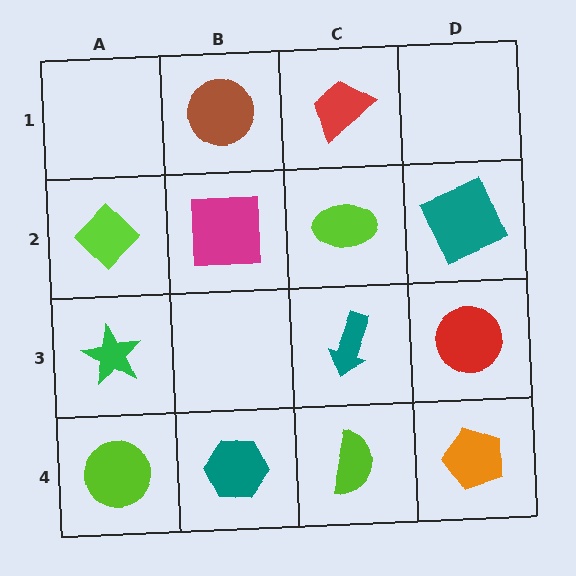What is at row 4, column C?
A lime semicircle.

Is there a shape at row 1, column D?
No, that cell is empty.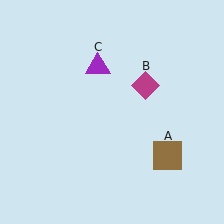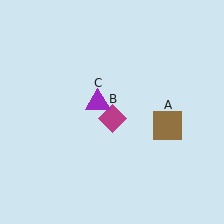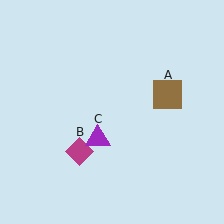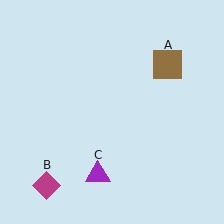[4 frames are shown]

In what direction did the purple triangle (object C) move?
The purple triangle (object C) moved down.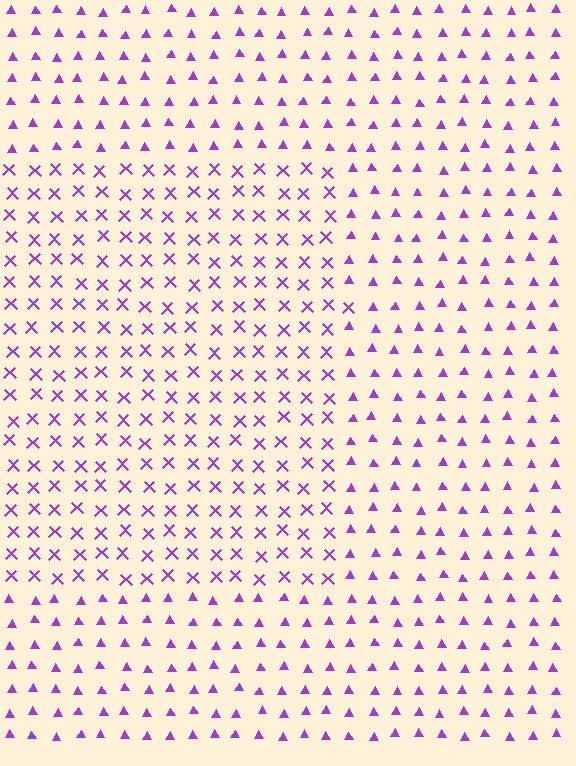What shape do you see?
I see a rectangle.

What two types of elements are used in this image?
The image uses X marks inside the rectangle region and triangles outside it.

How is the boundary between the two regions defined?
The boundary is defined by a change in element shape: X marks inside vs. triangles outside. All elements share the same color and spacing.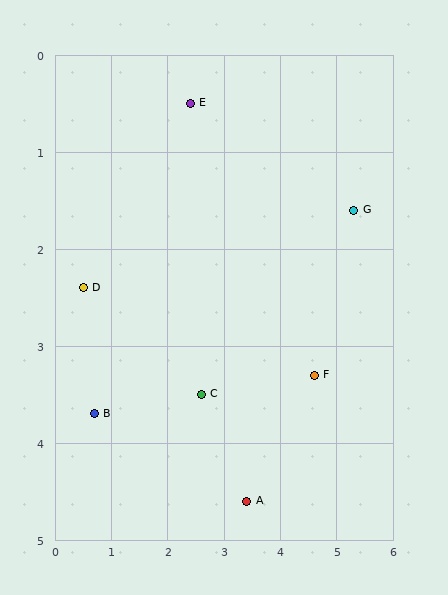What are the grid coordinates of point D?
Point D is at approximately (0.5, 2.4).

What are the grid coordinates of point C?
Point C is at approximately (2.6, 3.5).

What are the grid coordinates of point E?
Point E is at approximately (2.4, 0.5).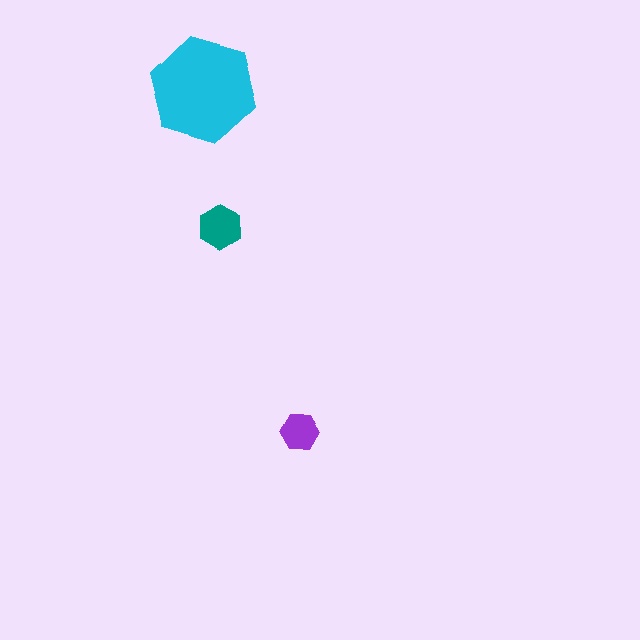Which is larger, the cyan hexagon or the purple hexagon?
The cyan one.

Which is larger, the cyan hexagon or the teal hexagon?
The cyan one.